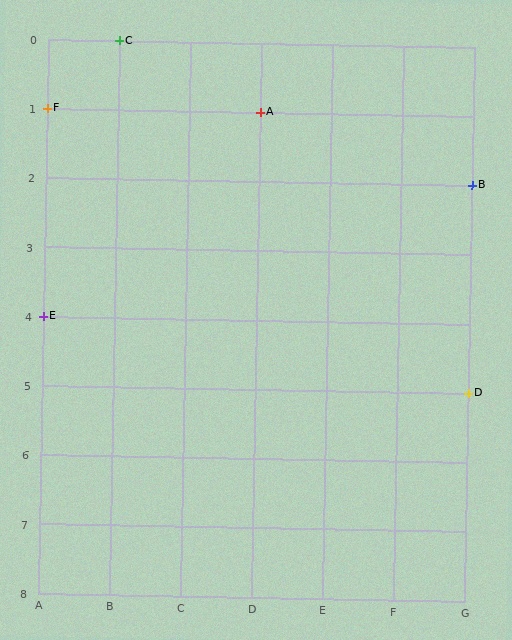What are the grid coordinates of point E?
Point E is at grid coordinates (A, 4).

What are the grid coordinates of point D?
Point D is at grid coordinates (G, 5).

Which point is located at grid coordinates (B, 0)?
Point C is at (B, 0).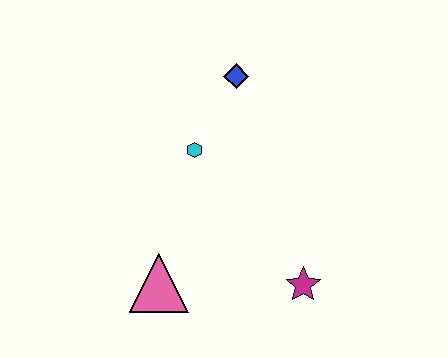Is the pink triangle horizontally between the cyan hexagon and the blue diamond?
No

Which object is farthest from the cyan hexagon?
The magenta star is farthest from the cyan hexagon.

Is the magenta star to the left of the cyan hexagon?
No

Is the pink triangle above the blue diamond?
No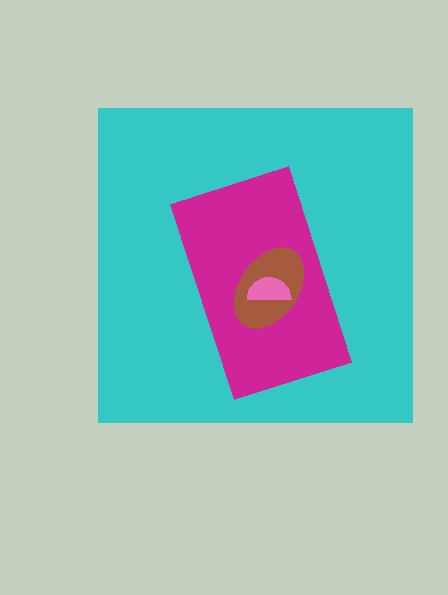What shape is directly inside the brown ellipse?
The pink semicircle.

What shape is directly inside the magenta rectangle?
The brown ellipse.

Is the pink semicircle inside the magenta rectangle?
Yes.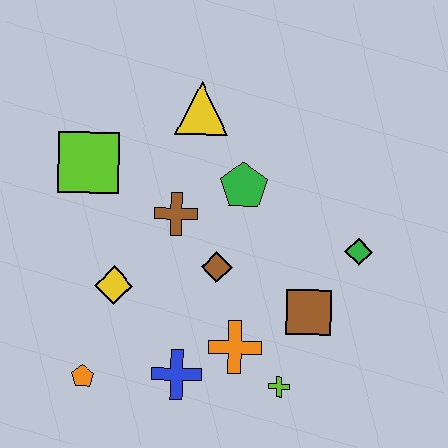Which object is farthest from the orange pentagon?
The green diamond is farthest from the orange pentagon.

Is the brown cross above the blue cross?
Yes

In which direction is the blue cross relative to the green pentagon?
The blue cross is below the green pentagon.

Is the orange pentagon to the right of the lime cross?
No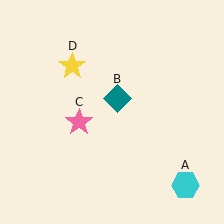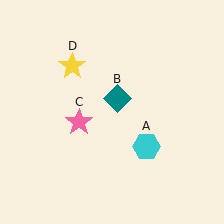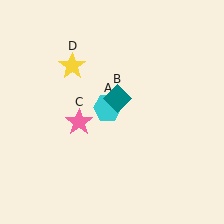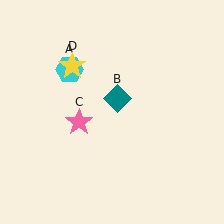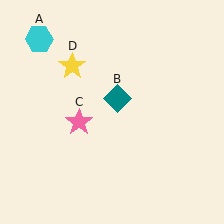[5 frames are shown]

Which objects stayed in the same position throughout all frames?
Teal diamond (object B) and pink star (object C) and yellow star (object D) remained stationary.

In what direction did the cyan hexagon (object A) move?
The cyan hexagon (object A) moved up and to the left.